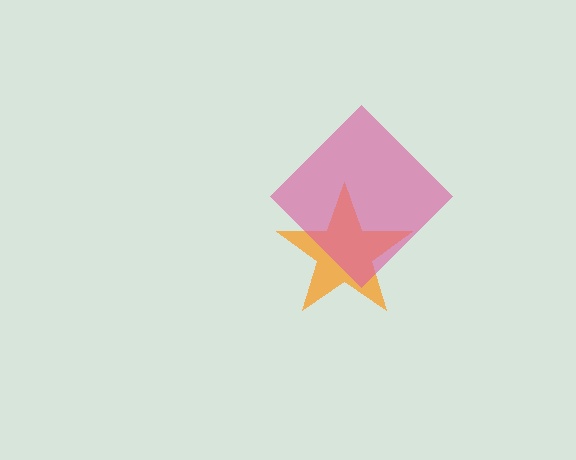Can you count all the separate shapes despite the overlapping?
Yes, there are 2 separate shapes.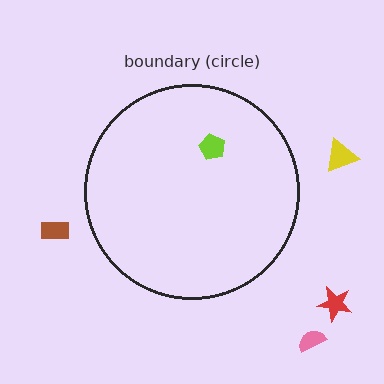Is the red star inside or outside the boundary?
Outside.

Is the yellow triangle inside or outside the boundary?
Outside.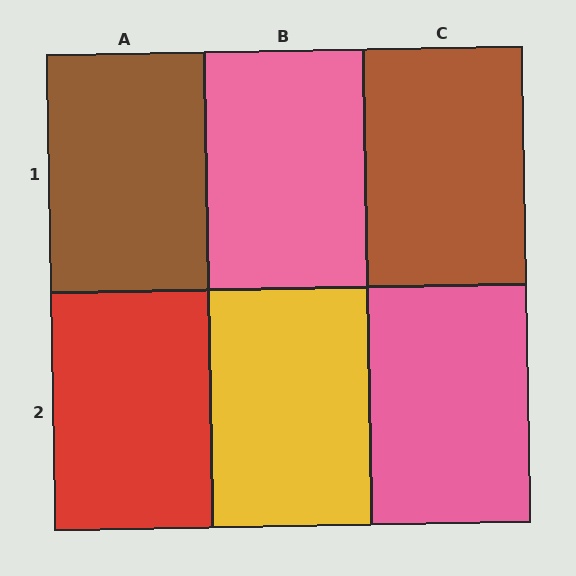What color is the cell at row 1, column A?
Brown.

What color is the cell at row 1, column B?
Pink.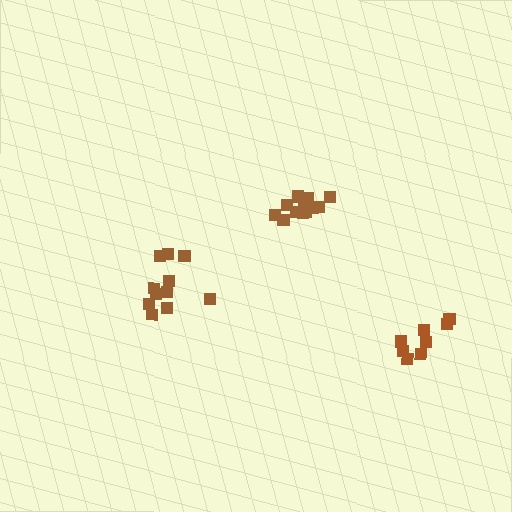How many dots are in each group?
Group 1: 11 dots, Group 2: 12 dots, Group 3: 8 dots (31 total).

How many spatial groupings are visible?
There are 3 spatial groupings.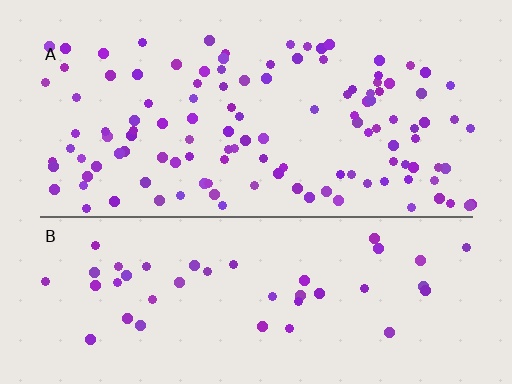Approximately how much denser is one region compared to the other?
Approximately 2.7× — region A over region B.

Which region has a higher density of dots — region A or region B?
A (the top).